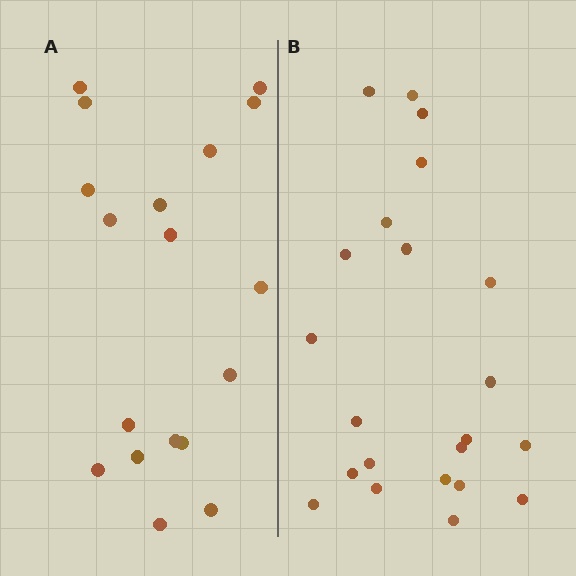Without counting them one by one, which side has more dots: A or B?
Region B (the right region) has more dots.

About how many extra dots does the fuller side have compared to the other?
Region B has about 4 more dots than region A.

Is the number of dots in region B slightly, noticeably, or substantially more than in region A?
Region B has only slightly more — the two regions are fairly close. The ratio is roughly 1.2 to 1.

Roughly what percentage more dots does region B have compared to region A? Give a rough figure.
About 20% more.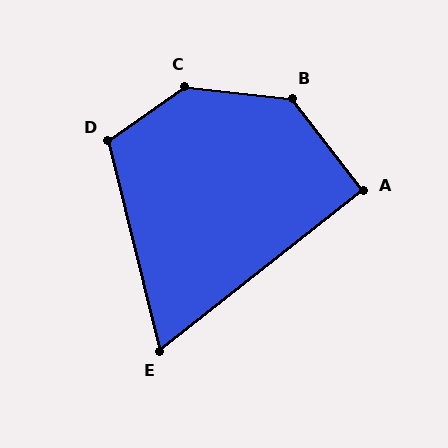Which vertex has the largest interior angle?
C, at approximately 138 degrees.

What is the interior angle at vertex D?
Approximately 111 degrees (obtuse).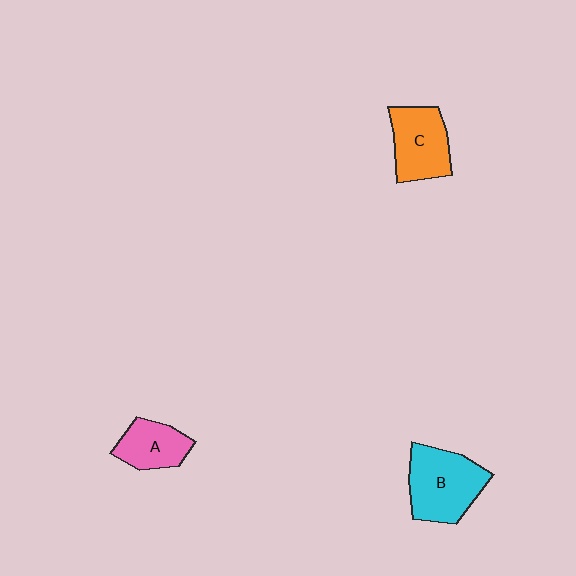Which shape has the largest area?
Shape B (cyan).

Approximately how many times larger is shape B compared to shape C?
Approximately 1.2 times.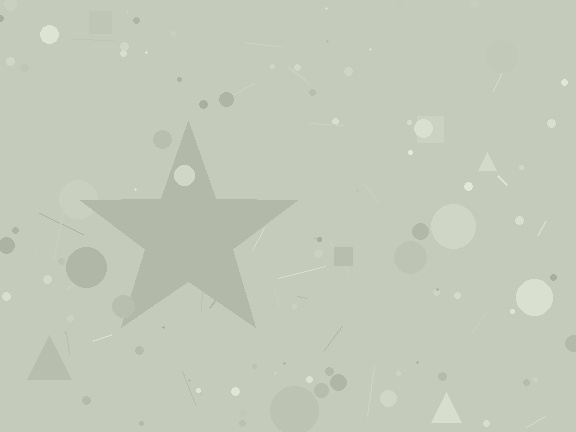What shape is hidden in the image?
A star is hidden in the image.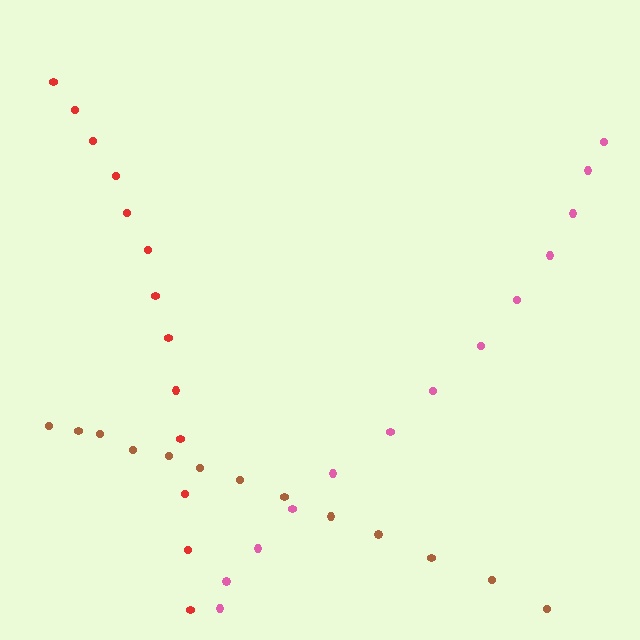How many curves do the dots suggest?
There are 3 distinct paths.